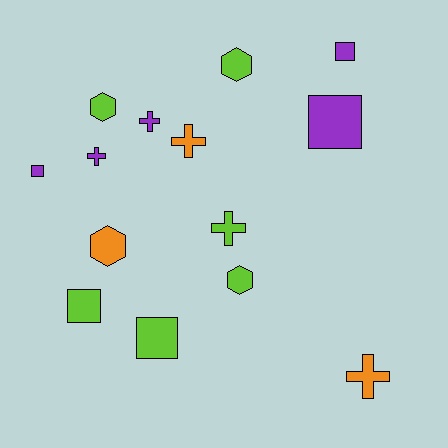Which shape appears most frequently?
Square, with 5 objects.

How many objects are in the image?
There are 14 objects.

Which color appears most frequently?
Lime, with 6 objects.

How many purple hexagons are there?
There are no purple hexagons.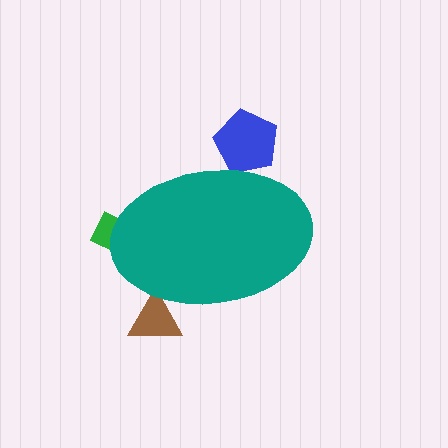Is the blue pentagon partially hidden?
Yes, the blue pentagon is partially hidden behind the teal ellipse.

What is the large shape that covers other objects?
A teal ellipse.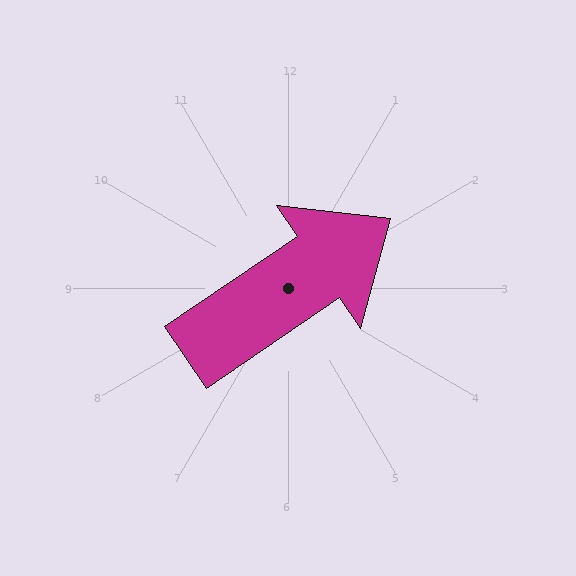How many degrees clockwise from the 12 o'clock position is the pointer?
Approximately 56 degrees.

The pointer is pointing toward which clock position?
Roughly 2 o'clock.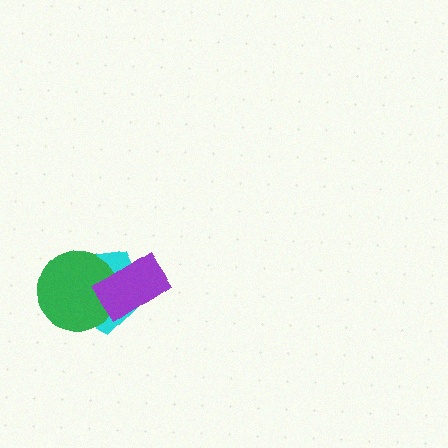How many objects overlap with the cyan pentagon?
2 objects overlap with the cyan pentagon.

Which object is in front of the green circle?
The purple rectangle is in front of the green circle.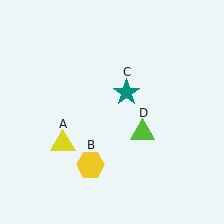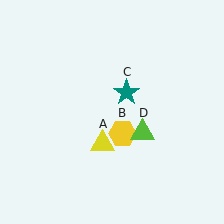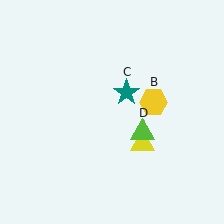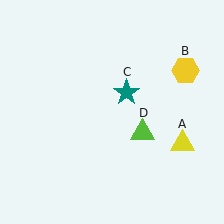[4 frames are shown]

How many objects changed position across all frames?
2 objects changed position: yellow triangle (object A), yellow hexagon (object B).